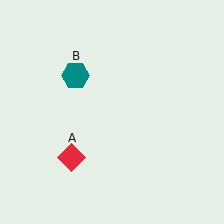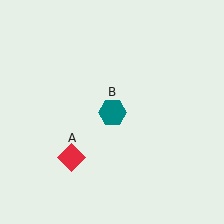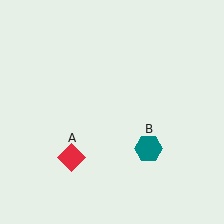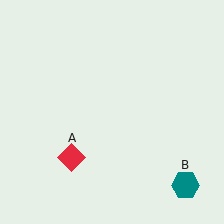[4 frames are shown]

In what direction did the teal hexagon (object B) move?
The teal hexagon (object B) moved down and to the right.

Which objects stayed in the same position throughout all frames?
Red diamond (object A) remained stationary.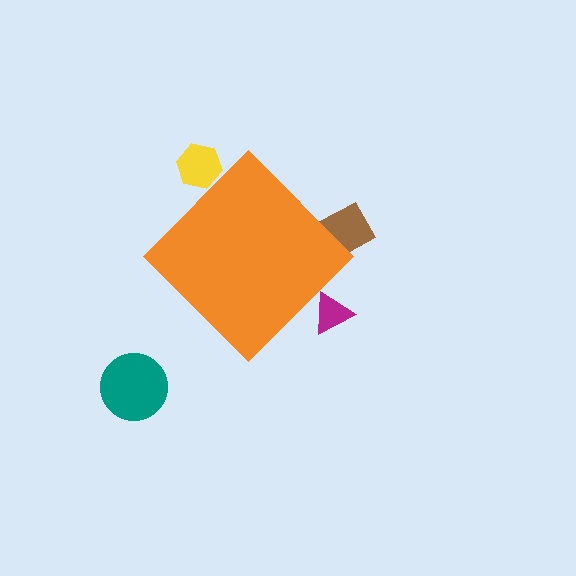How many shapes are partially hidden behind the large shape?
3 shapes are partially hidden.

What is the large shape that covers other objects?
An orange diamond.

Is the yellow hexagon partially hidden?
Yes, the yellow hexagon is partially hidden behind the orange diamond.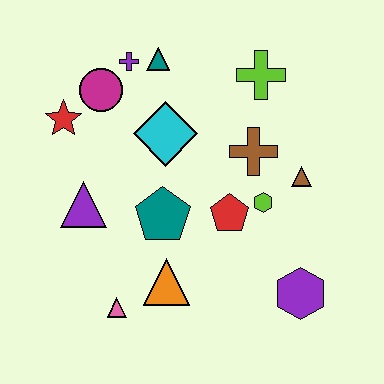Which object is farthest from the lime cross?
The pink triangle is farthest from the lime cross.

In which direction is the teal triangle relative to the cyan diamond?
The teal triangle is above the cyan diamond.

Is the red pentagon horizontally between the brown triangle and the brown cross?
No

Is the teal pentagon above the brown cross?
No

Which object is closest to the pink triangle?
The orange triangle is closest to the pink triangle.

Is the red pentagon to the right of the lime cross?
No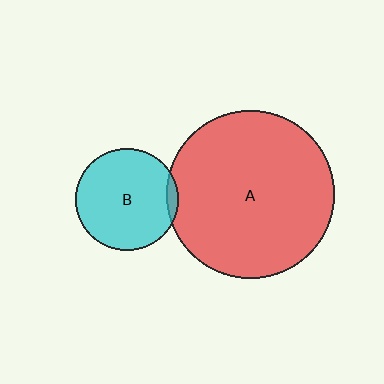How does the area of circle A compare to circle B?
Approximately 2.7 times.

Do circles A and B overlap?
Yes.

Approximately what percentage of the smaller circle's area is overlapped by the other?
Approximately 5%.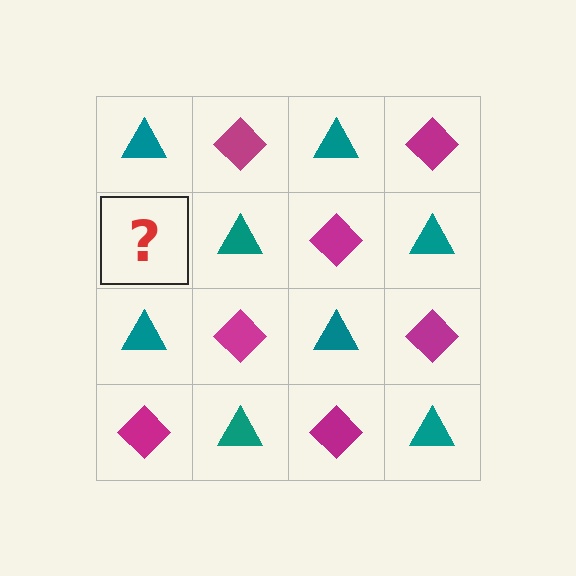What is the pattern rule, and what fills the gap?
The rule is that it alternates teal triangle and magenta diamond in a checkerboard pattern. The gap should be filled with a magenta diamond.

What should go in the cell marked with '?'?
The missing cell should contain a magenta diamond.